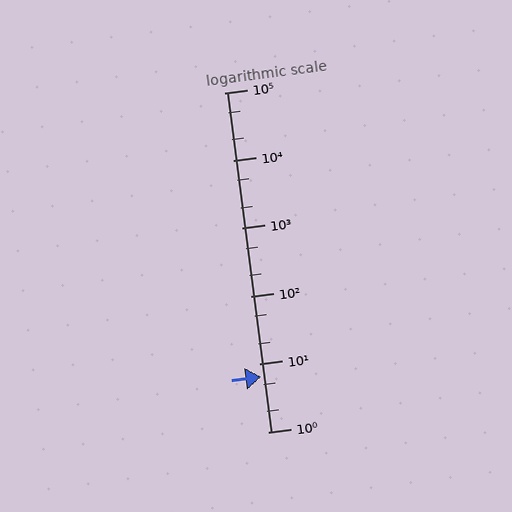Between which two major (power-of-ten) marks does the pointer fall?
The pointer is between 1 and 10.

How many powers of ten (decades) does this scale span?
The scale spans 5 decades, from 1 to 100000.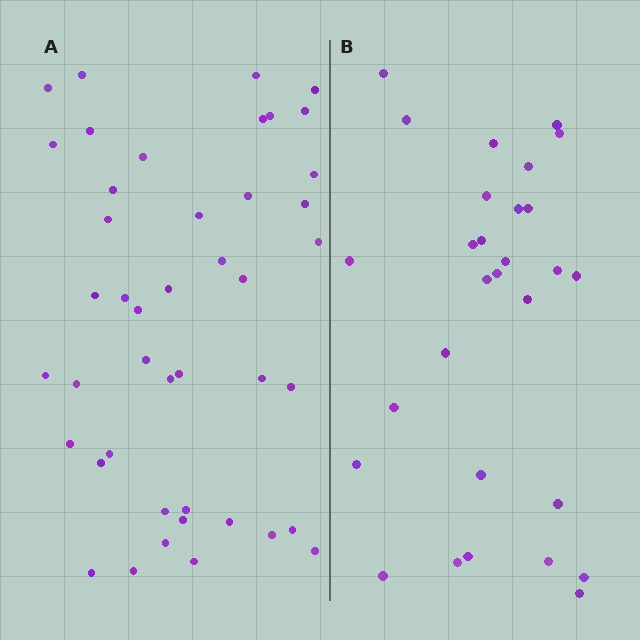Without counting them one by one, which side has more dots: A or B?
Region A (the left region) has more dots.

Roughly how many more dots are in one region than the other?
Region A has approximately 15 more dots than region B.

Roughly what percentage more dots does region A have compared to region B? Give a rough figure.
About 50% more.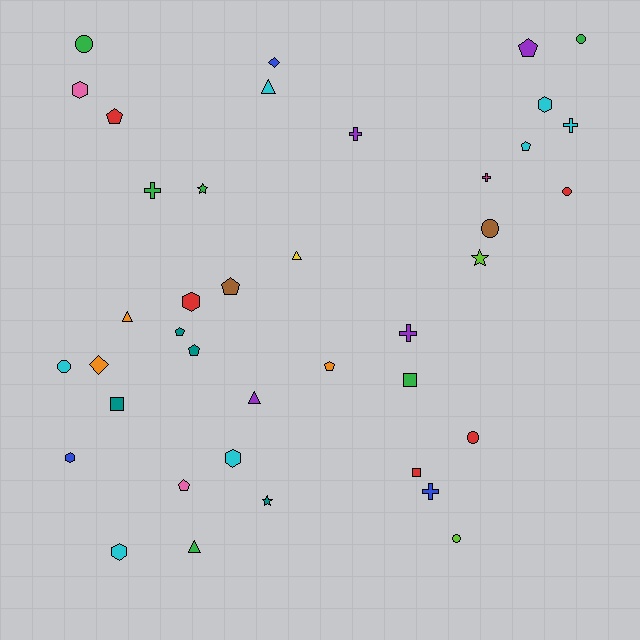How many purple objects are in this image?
There are 4 purple objects.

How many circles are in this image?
There are 7 circles.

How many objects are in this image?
There are 40 objects.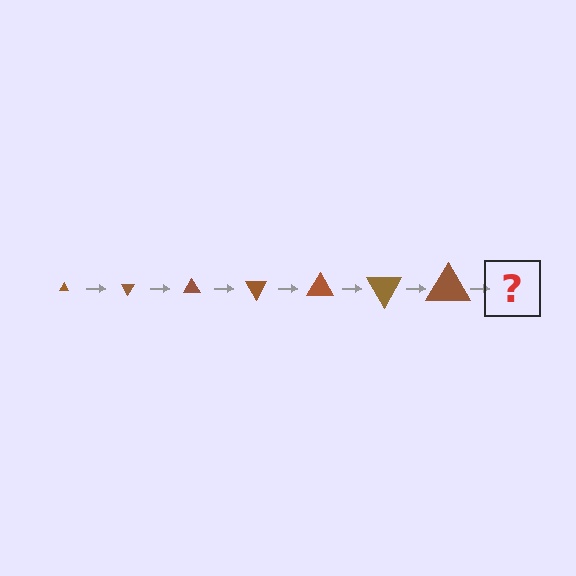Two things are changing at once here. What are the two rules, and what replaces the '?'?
The two rules are that the triangle grows larger each step and it rotates 60 degrees each step. The '?' should be a triangle, larger than the previous one and rotated 420 degrees from the start.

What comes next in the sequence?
The next element should be a triangle, larger than the previous one and rotated 420 degrees from the start.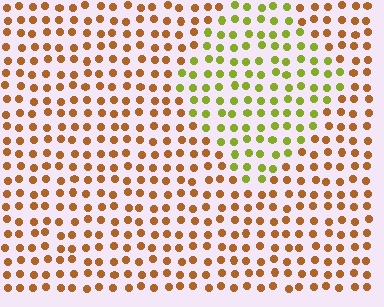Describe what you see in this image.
The image is filled with small brown elements in a uniform arrangement. A diamond-shaped region is visible where the elements are tinted to a slightly different hue, forming a subtle color boundary.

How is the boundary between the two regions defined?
The boundary is defined purely by a slight shift in hue (about 51 degrees). Spacing, size, and orientation are identical on both sides.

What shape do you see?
I see a diamond.